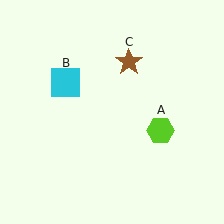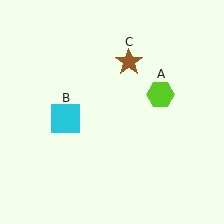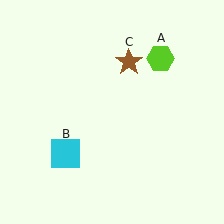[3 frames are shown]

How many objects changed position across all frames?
2 objects changed position: lime hexagon (object A), cyan square (object B).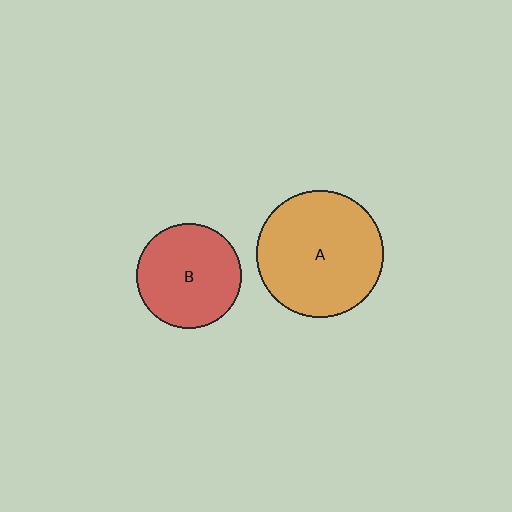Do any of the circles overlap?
No, none of the circles overlap.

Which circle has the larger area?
Circle A (orange).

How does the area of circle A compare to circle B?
Approximately 1.5 times.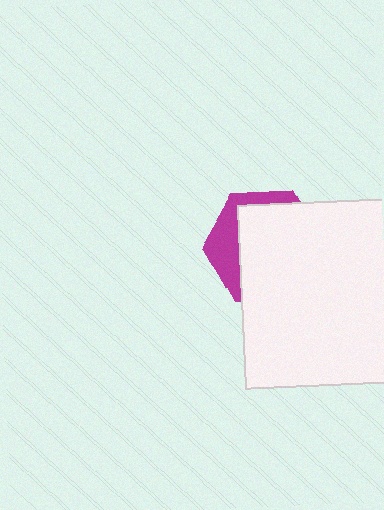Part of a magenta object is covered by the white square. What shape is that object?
It is a hexagon.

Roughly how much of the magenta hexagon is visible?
A small part of it is visible (roughly 30%).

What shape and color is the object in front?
The object in front is a white square.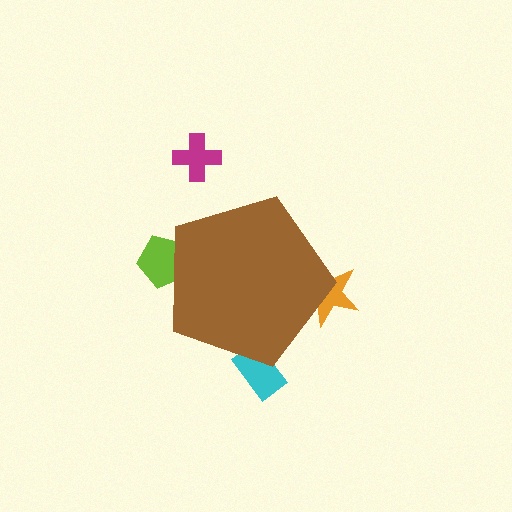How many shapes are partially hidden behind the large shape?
3 shapes are partially hidden.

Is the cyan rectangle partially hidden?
Yes, the cyan rectangle is partially hidden behind the brown pentagon.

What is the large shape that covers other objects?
A brown pentagon.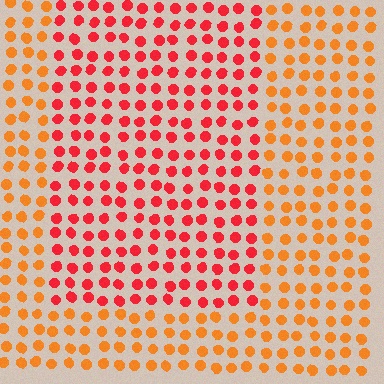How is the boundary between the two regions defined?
The boundary is defined purely by a slight shift in hue (about 34 degrees). Spacing, size, and orientation are identical on both sides.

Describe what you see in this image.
The image is filled with small orange elements in a uniform arrangement. A rectangle-shaped region is visible where the elements are tinted to a slightly different hue, forming a subtle color boundary.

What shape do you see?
I see a rectangle.